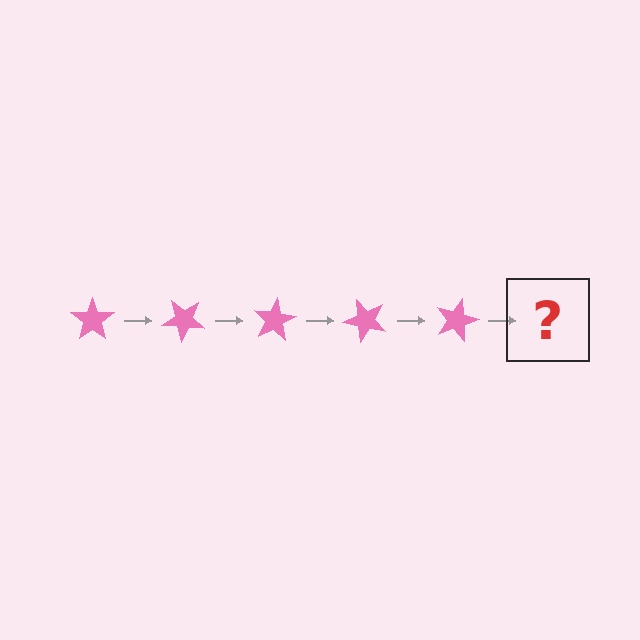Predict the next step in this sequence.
The next step is a pink star rotated 200 degrees.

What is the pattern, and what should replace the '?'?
The pattern is that the star rotates 40 degrees each step. The '?' should be a pink star rotated 200 degrees.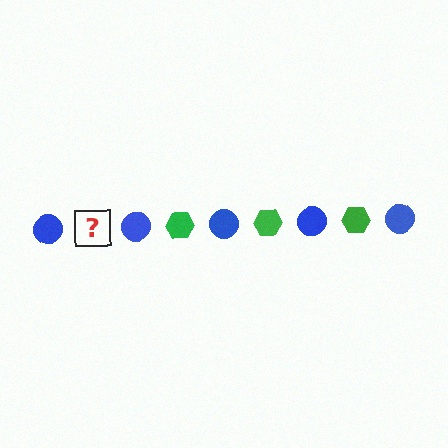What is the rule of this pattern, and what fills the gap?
The rule is that the pattern alternates between blue circle and green hexagon. The gap should be filled with a green hexagon.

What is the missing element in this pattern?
The missing element is a green hexagon.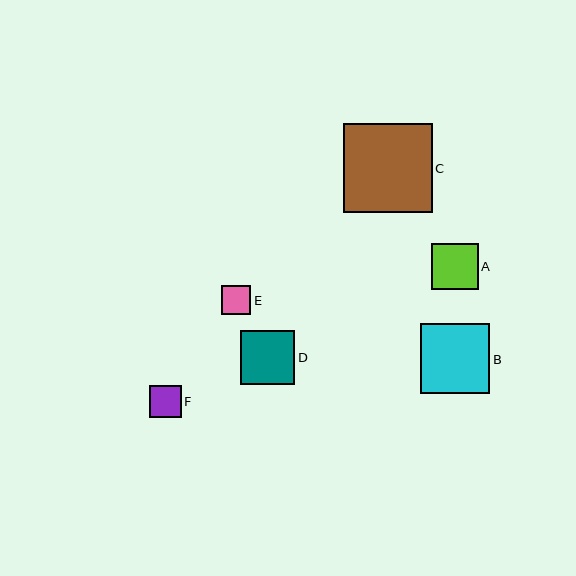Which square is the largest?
Square C is the largest with a size of approximately 89 pixels.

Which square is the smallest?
Square E is the smallest with a size of approximately 30 pixels.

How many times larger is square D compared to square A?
Square D is approximately 1.2 times the size of square A.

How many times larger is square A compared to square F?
Square A is approximately 1.5 times the size of square F.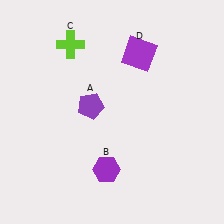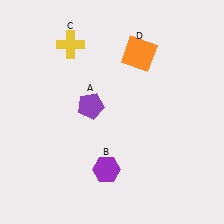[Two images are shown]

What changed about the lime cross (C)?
In Image 1, C is lime. In Image 2, it changed to yellow.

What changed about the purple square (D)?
In Image 1, D is purple. In Image 2, it changed to orange.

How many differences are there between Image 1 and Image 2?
There are 2 differences between the two images.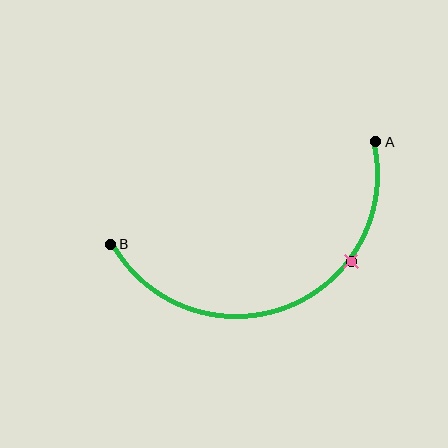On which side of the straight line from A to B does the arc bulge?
The arc bulges below the straight line connecting A and B.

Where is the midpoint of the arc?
The arc midpoint is the point on the curve farthest from the straight line joining A and B. It sits below that line.